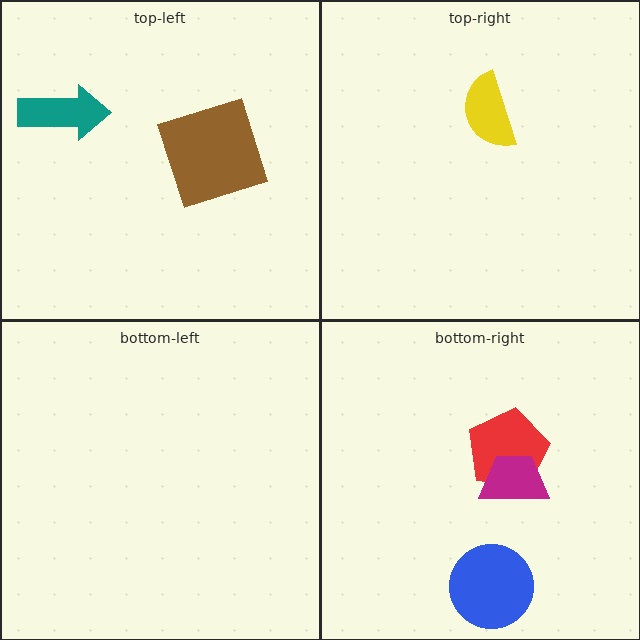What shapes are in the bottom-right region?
The blue circle, the red pentagon, the magenta trapezoid.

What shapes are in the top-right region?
The yellow semicircle.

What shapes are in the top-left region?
The brown square, the teal arrow.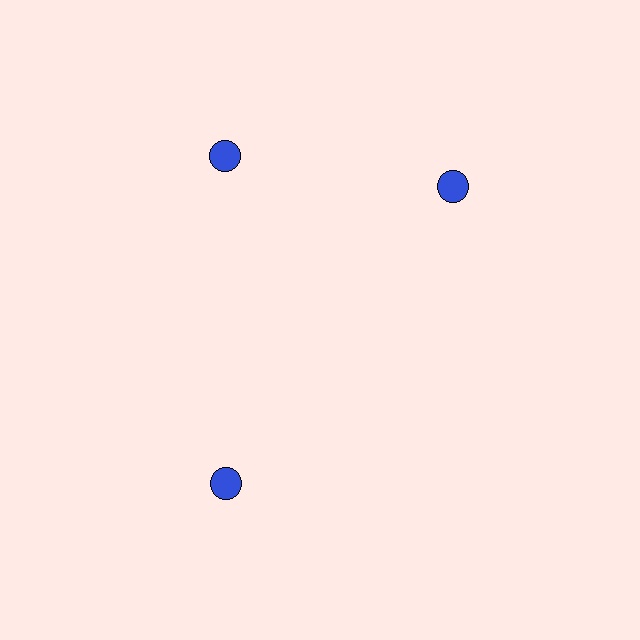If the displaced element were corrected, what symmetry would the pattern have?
It would have 3-fold rotational symmetry — the pattern would map onto itself every 120 degrees.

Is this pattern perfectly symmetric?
No. The 3 blue circles are arranged in a ring, but one element near the 3 o'clock position is rotated out of alignment along the ring, breaking the 3-fold rotational symmetry.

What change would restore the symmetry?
The symmetry would be restored by rotating it back into even spacing with its neighbors so that all 3 circles sit at equal angles and equal distance from the center.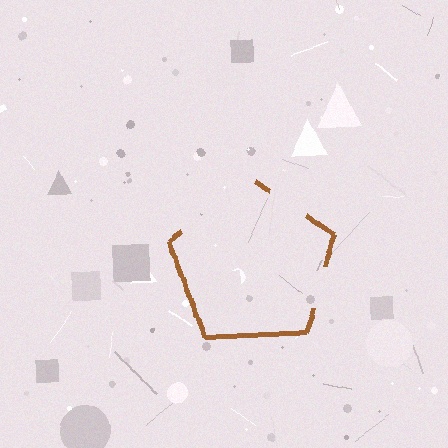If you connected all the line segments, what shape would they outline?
They would outline a pentagon.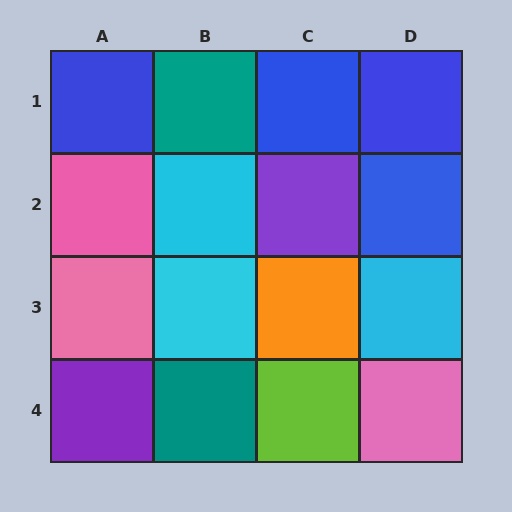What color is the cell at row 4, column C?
Lime.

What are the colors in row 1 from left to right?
Blue, teal, blue, blue.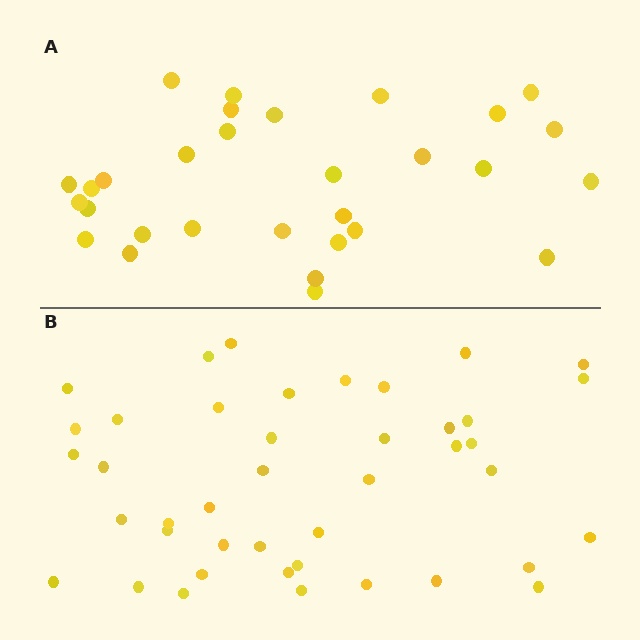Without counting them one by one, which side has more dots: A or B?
Region B (the bottom region) has more dots.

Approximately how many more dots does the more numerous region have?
Region B has roughly 12 or so more dots than region A.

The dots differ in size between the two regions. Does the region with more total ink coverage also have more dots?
No. Region A has more total ink coverage because its dots are larger, but region B actually contains more individual dots. Total area can be misleading — the number of items is what matters here.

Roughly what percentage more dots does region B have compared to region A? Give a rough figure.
About 40% more.